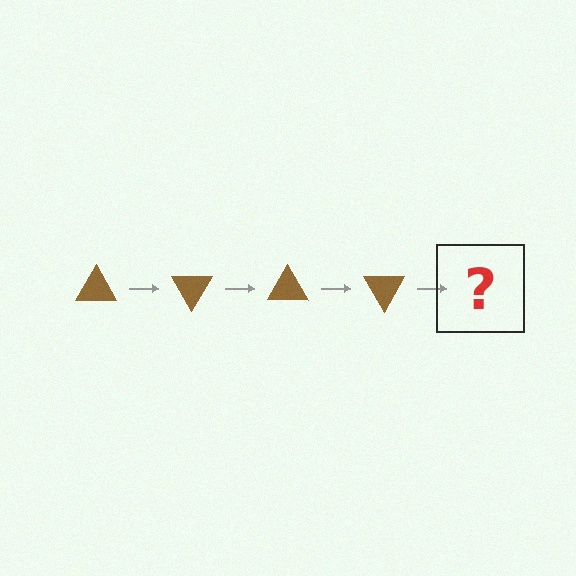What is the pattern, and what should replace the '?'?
The pattern is that the triangle rotates 60 degrees each step. The '?' should be a brown triangle rotated 240 degrees.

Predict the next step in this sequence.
The next step is a brown triangle rotated 240 degrees.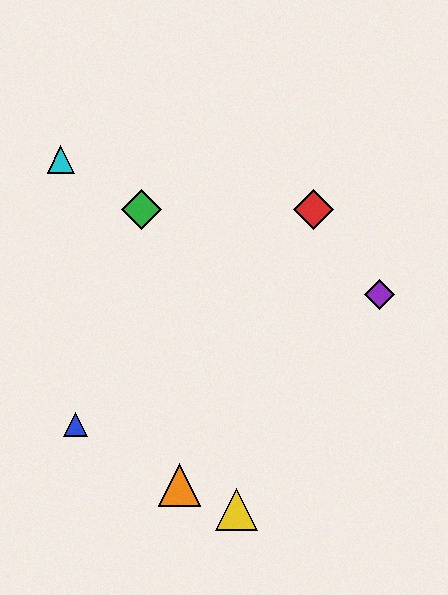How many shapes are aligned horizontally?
2 shapes (the red diamond, the green diamond) are aligned horizontally.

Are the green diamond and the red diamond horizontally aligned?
Yes, both are at y≈209.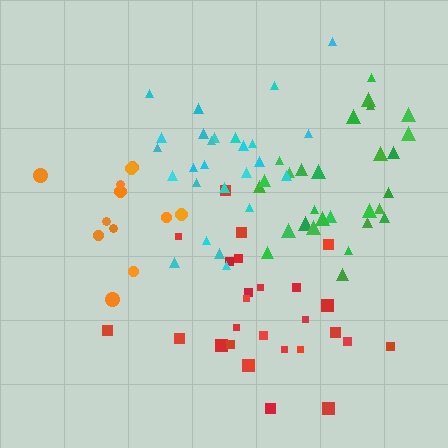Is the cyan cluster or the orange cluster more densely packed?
Cyan.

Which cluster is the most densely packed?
Green.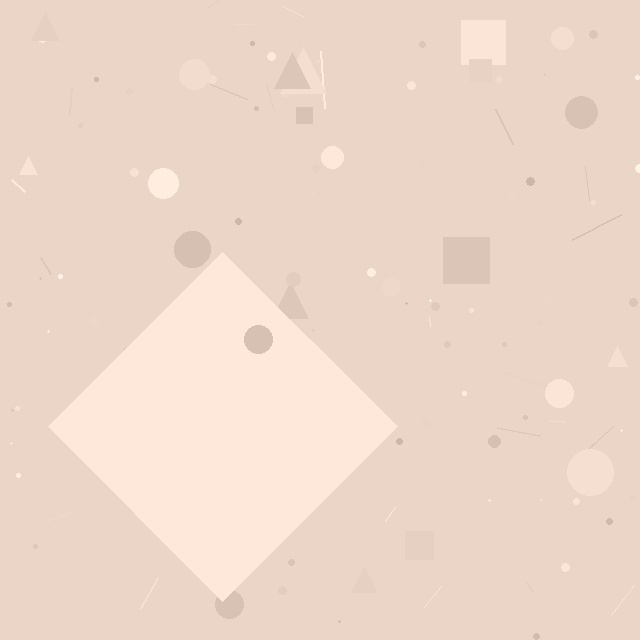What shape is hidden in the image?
A diamond is hidden in the image.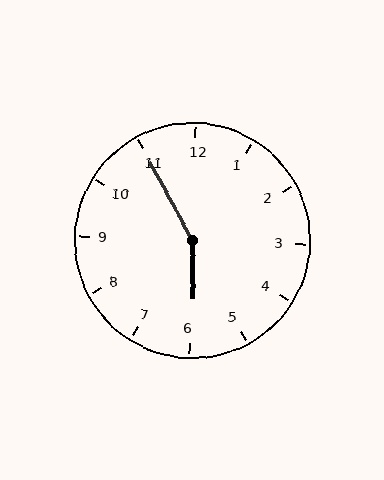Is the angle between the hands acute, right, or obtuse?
It is obtuse.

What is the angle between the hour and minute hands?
Approximately 152 degrees.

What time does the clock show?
5:55.